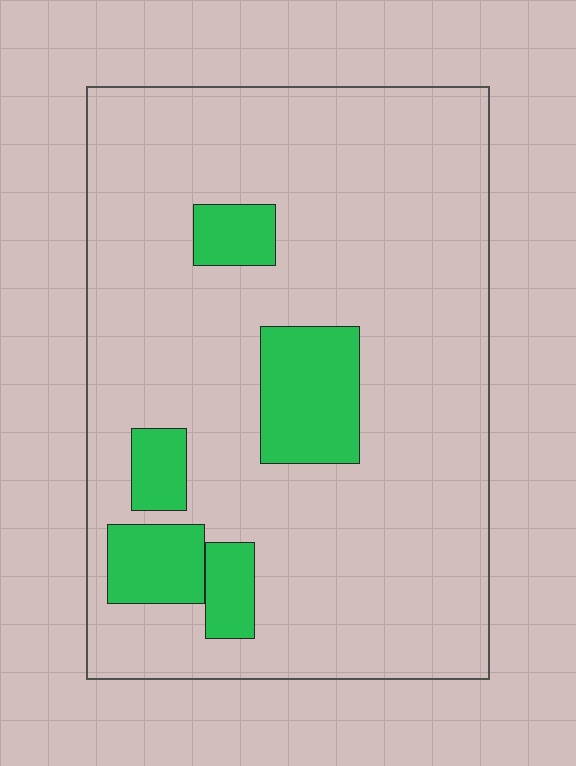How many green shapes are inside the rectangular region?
5.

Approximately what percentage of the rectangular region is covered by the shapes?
Approximately 15%.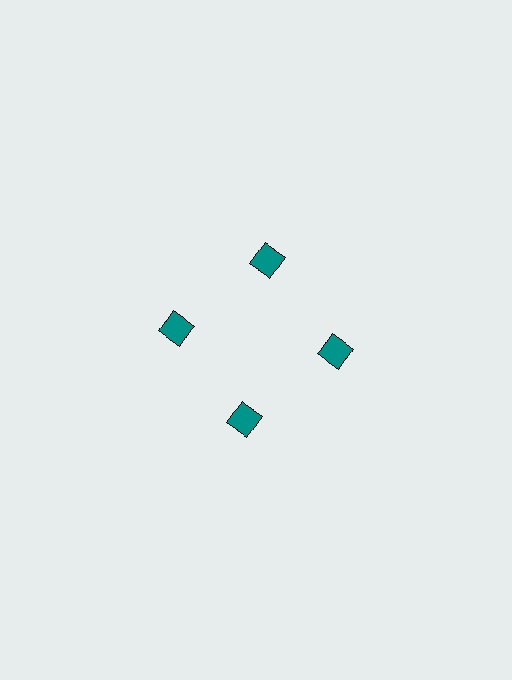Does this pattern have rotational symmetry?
Yes, this pattern has 4-fold rotational symmetry. It looks the same after rotating 90 degrees around the center.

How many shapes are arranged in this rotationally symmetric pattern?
There are 4 shapes, arranged in 4 groups of 1.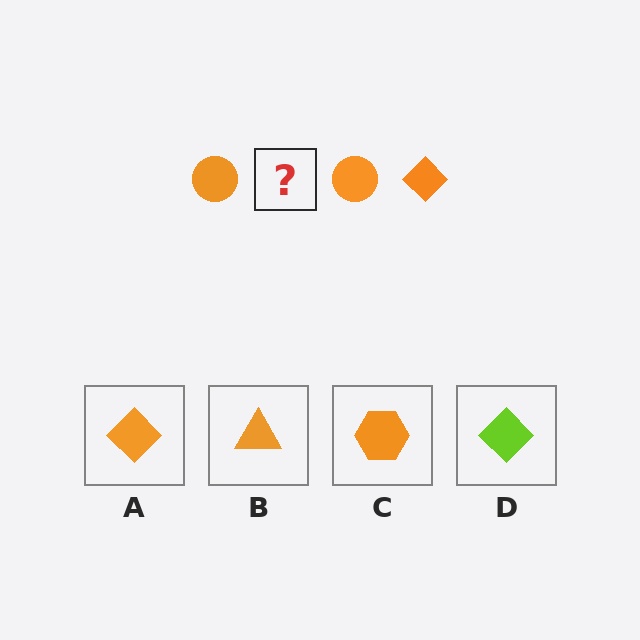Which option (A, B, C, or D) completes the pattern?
A.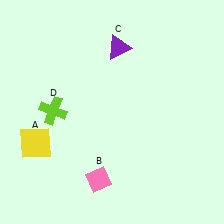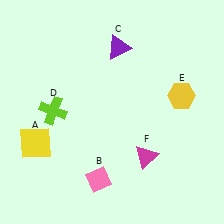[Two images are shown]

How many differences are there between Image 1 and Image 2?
There are 2 differences between the two images.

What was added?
A yellow hexagon (E), a magenta triangle (F) were added in Image 2.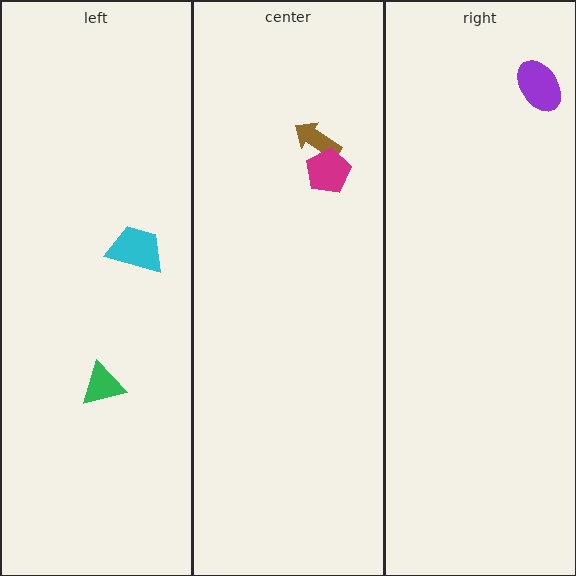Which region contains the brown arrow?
The center region.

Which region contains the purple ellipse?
The right region.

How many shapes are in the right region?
1.